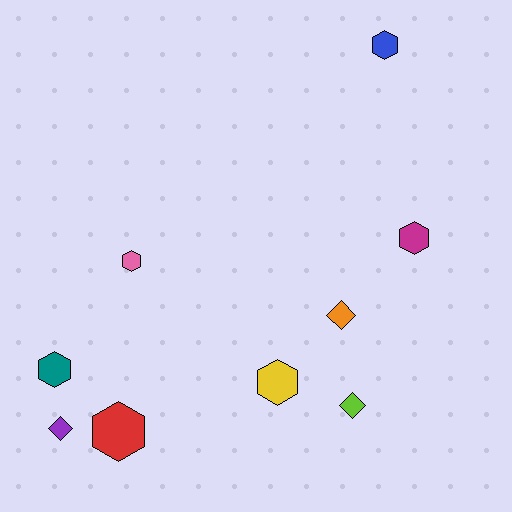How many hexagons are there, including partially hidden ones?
There are 6 hexagons.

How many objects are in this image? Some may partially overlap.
There are 9 objects.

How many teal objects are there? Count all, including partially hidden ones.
There is 1 teal object.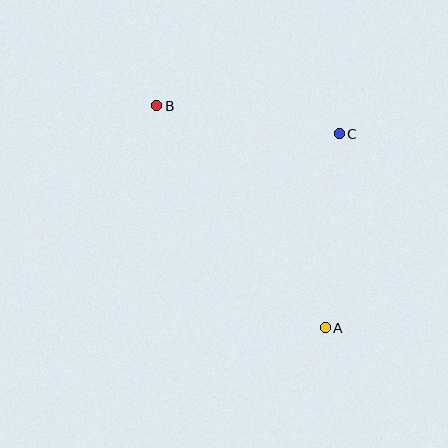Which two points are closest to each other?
Points B and C are closest to each other.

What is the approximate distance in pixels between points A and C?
The distance between A and C is approximately 195 pixels.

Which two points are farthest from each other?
Points A and B are farthest from each other.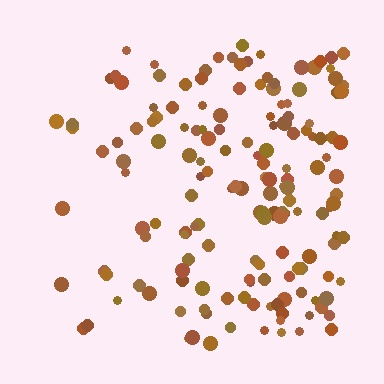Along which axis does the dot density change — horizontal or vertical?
Horizontal.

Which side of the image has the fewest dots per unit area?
The left.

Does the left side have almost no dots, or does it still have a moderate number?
Still a moderate number, just noticeably fewer than the right.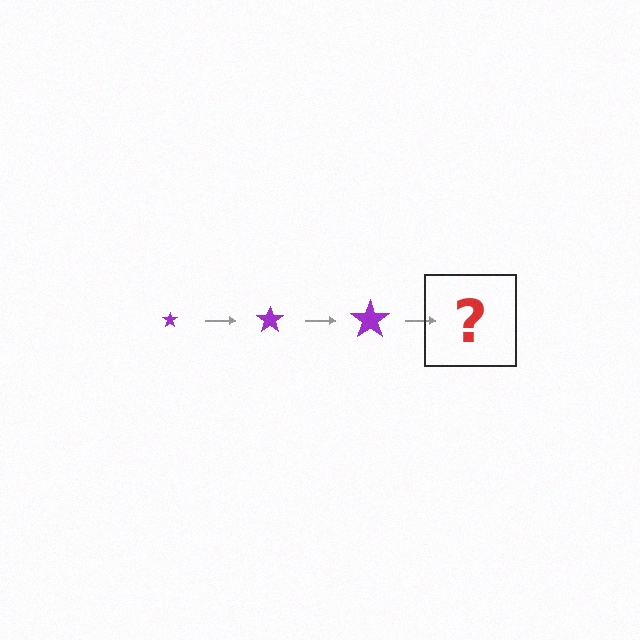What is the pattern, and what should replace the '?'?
The pattern is that the star gets progressively larger each step. The '?' should be a purple star, larger than the previous one.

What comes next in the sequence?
The next element should be a purple star, larger than the previous one.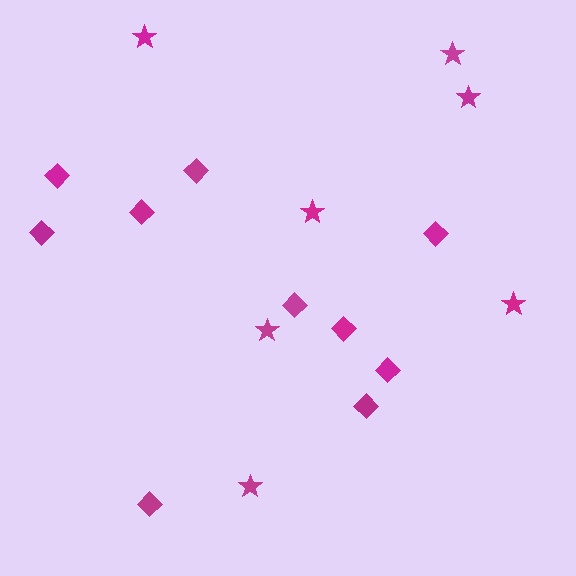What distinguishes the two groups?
There are 2 groups: one group of stars (7) and one group of diamonds (10).